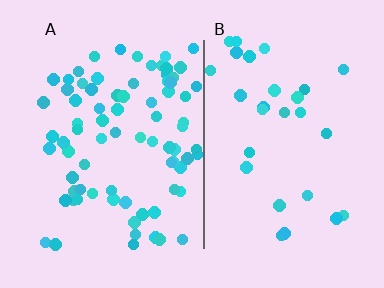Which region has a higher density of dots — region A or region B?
A (the left).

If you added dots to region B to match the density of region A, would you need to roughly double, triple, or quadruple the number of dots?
Approximately triple.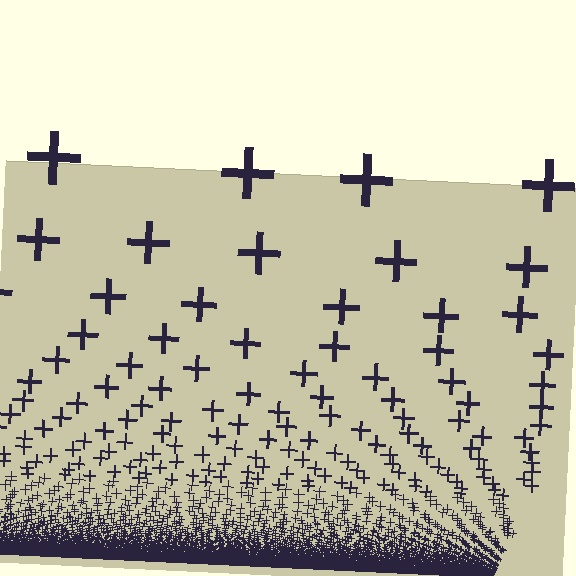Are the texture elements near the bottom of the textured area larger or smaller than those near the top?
Smaller. The gradient is inverted — elements near the bottom are smaller and denser.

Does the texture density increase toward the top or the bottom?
Density increases toward the bottom.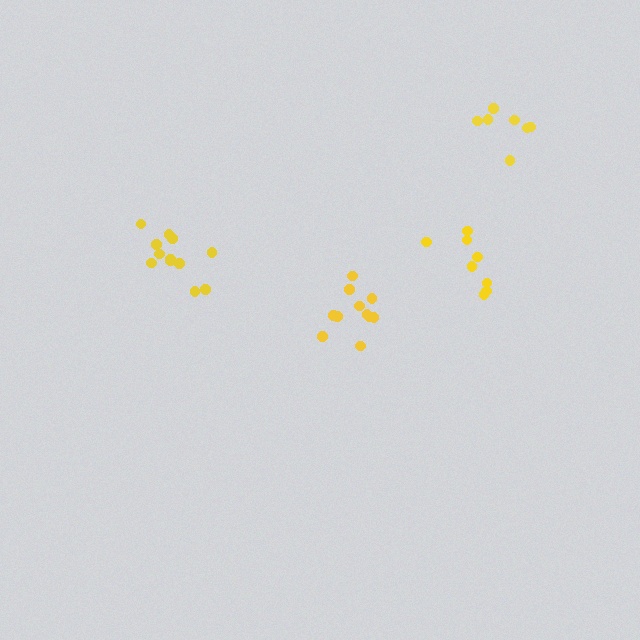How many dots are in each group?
Group 1: 8 dots, Group 2: 11 dots, Group 3: 7 dots, Group 4: 12 dots (38 total).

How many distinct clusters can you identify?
There are 4 distinct clusters.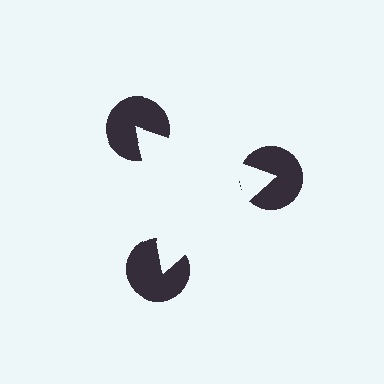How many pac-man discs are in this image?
There are 3 — one at each vertex of the illusory triangle.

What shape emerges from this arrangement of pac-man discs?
An illusory triangle — its edges are inferred from the aligned wedge cuts in the pac-man discs, not physically drawn.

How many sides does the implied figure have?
3 sides.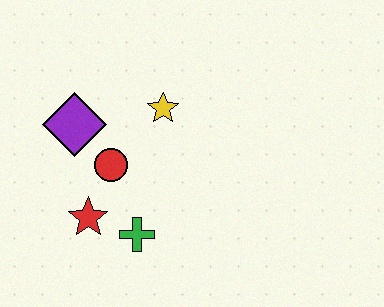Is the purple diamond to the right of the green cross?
No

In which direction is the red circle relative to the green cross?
The red circle is above the green cross.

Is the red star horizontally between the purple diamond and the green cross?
Yes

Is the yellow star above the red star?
Yes